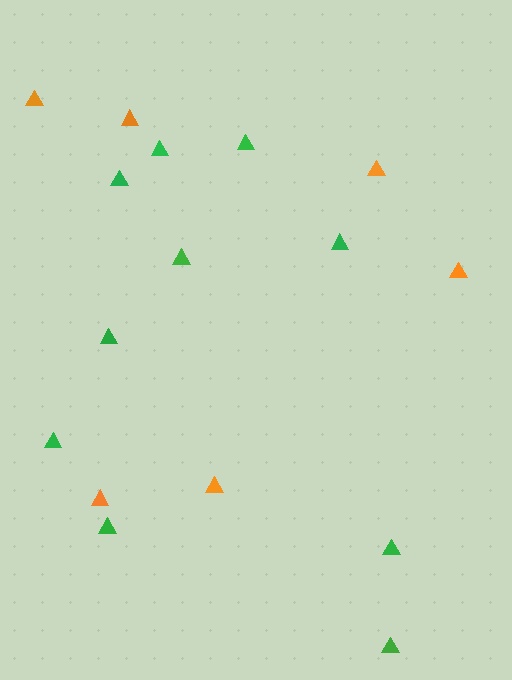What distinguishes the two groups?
There are 2 groups: one group of orange triangles (6) and one group of green triangles (10).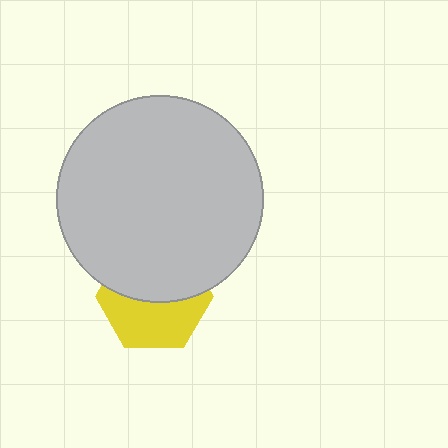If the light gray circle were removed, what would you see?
You would see the complete yellow hexagon.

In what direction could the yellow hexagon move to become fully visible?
The yellow hexagon could move down. That would shift it out from behind the light gray circle entirely.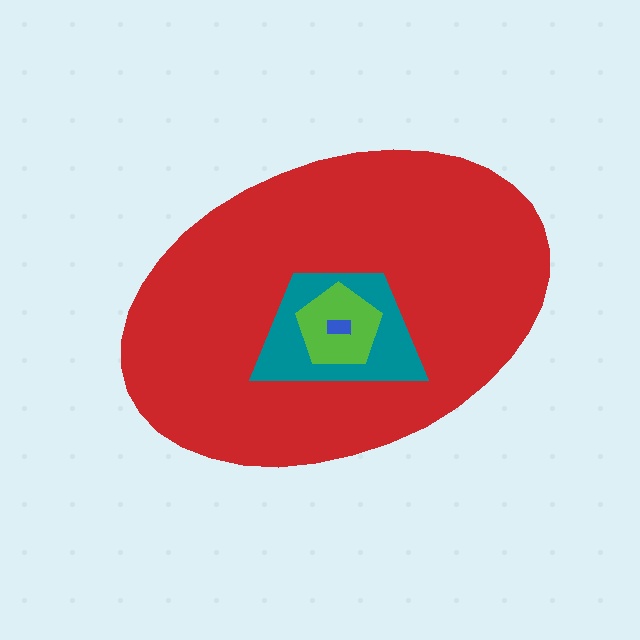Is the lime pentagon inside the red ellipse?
Yes.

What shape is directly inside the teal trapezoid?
The lime pentagon.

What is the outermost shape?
The red ellipse.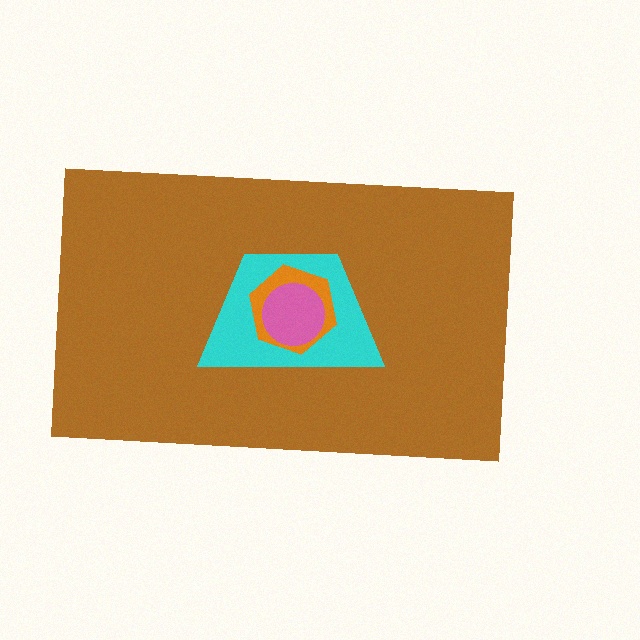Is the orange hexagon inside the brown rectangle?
Yes.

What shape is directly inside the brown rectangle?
The cyan trapezoid.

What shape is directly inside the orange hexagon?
The pink circle.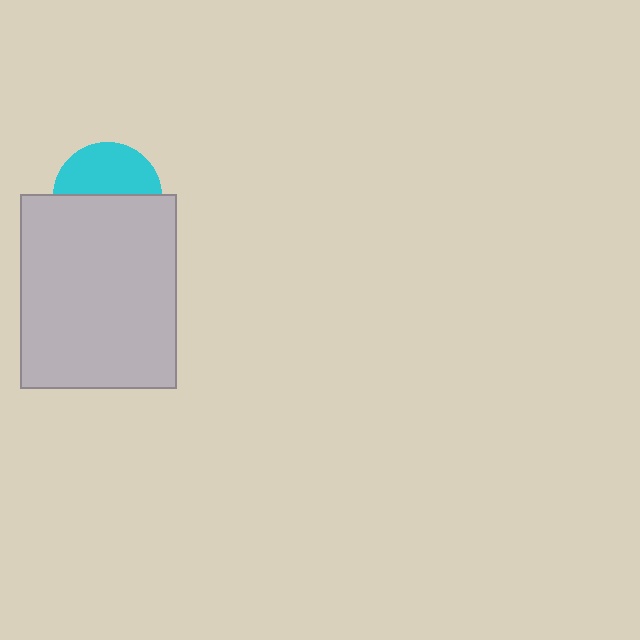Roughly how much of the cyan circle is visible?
About half of it is visible (roughly 47%).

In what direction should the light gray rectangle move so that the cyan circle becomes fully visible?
The light gray rectangle should move down. That is the shortest direction to clear the overlap and leave the cyan circle fully visible.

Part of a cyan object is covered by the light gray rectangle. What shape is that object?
It is a circle.